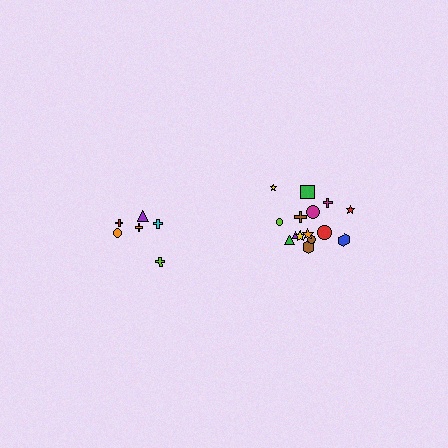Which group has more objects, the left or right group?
The right group.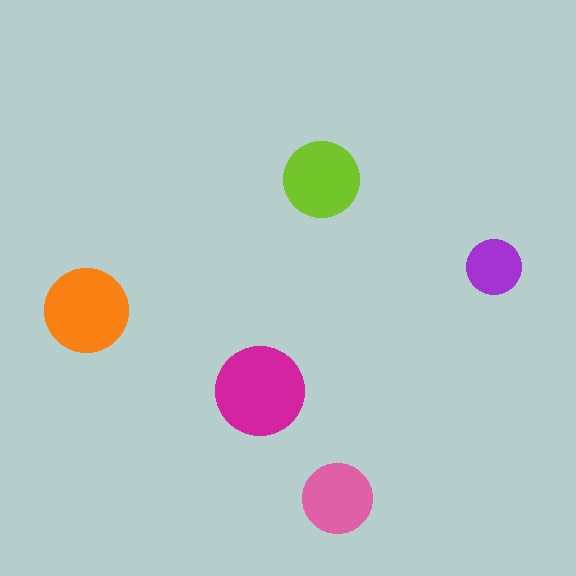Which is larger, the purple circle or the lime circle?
The lime one.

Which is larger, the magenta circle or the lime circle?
The magenta one.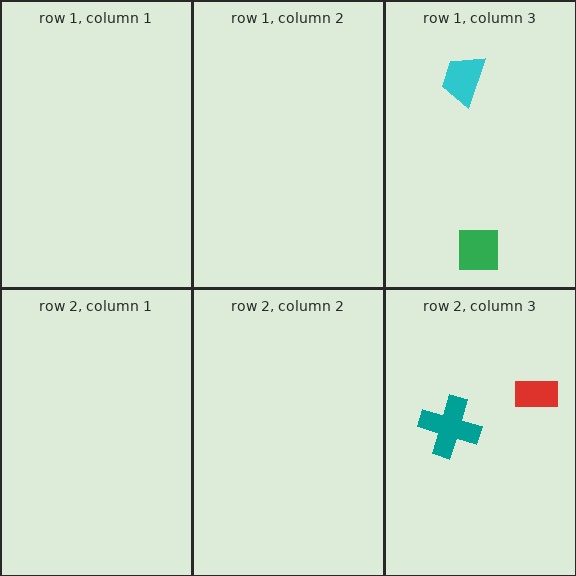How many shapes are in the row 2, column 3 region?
2.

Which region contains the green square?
The row 1, column 3 region.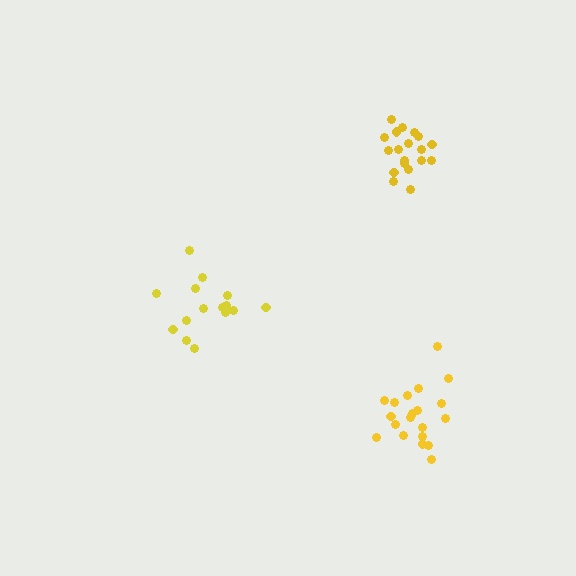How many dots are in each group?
Group 1: 15 dots, Group 2: 19 dots, Group 3: 20 dots (54 total).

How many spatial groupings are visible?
There are 3 spatial groupings.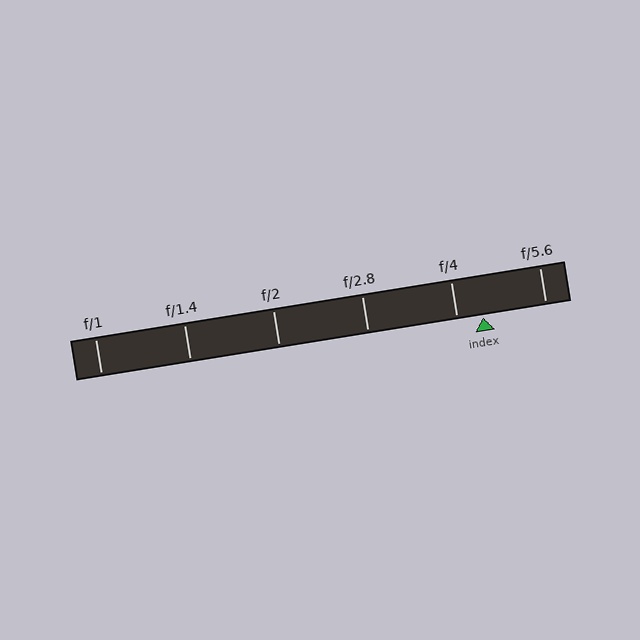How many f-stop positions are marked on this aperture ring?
There are 6 f-stop positions marked.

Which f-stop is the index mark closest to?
The index mark is closest to f/4.